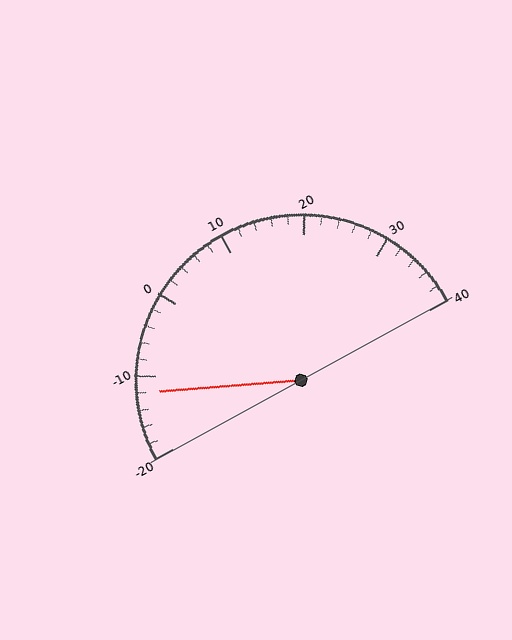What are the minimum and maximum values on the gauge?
The gauge ranges from -20 to 40.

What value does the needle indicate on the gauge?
The needle indicates approximately -12.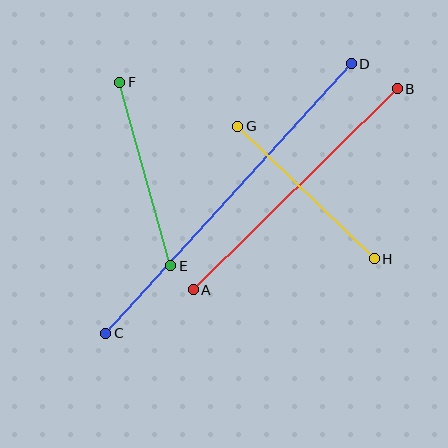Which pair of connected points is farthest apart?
Points C and D are farthest apart.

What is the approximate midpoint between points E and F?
The midpoint is at approximately (145, 174) pixels.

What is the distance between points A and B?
The distance is approximately 287 pixels.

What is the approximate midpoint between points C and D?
The midpoint is at approximately (229, 199) pixels.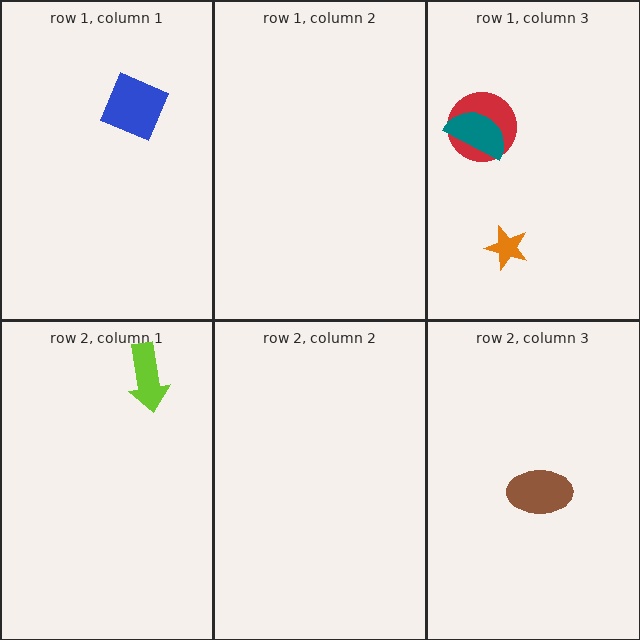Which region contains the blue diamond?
The row 1, column 1 region.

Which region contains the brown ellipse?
The row 2, column 3 region.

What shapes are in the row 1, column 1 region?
The blue diamond.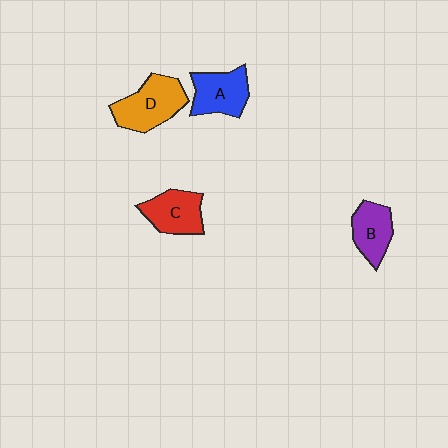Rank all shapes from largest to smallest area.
From largest to smallest: D (orange), A (blue), C (red), B (purple).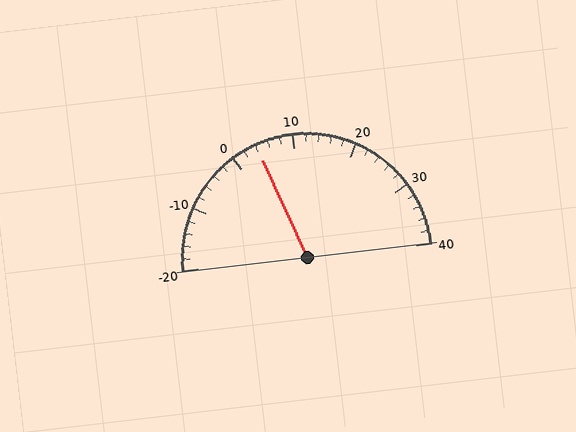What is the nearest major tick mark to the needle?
The nearest major tick mark is 0.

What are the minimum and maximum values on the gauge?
The gauge ranges from -20 to 40.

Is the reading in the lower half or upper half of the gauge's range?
The reading is in the lower half of the range (-20 to 40).